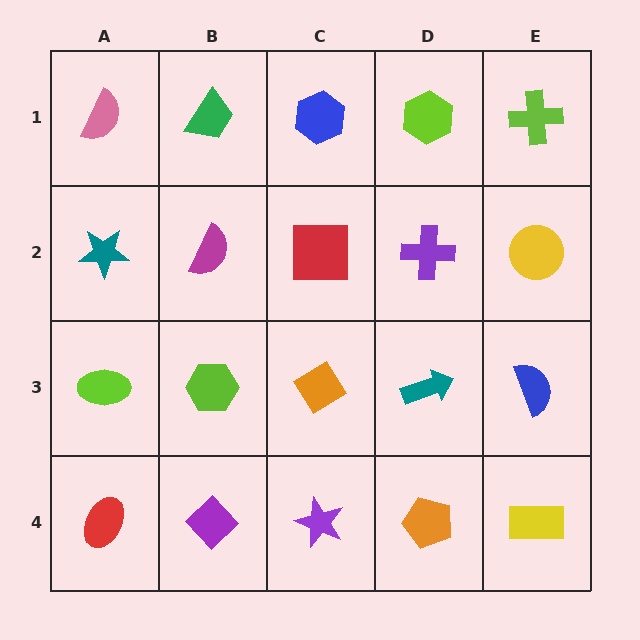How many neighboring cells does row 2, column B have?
4.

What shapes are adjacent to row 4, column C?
An orange diamond (row 3, column C), a purple diamond (row 4, column B), an orange pentagon (row 4, column D).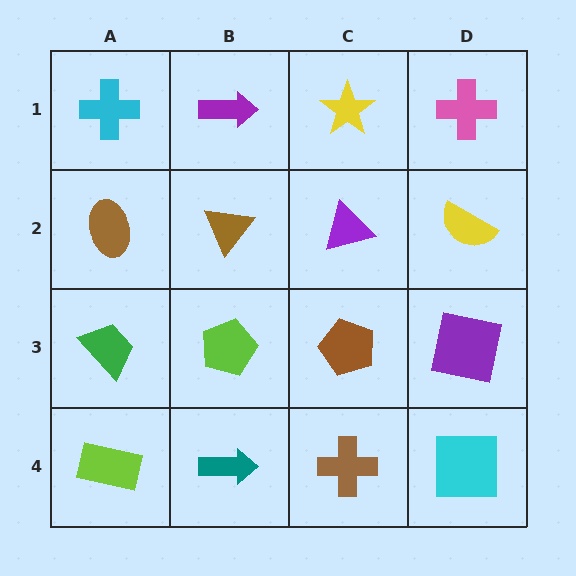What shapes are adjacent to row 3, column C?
A purple triangle (row 2, column C), a brown cross (row 4, column C), a lime pentagon (row 3, column B), a purple square (row 3, column D).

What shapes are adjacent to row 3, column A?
A brown ellipse (row 2, column A), a lime rectangle (row 4, column A), a lime pentagon (row 3, column B).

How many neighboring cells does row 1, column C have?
3.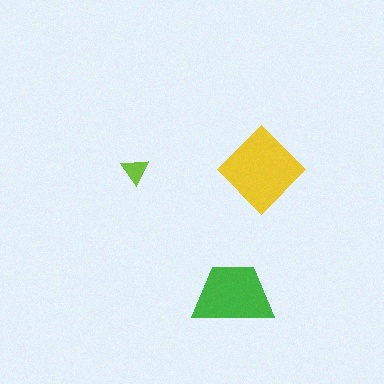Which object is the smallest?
The lime triangle.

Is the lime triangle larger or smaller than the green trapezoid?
Smaller.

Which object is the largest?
The yellow diamond.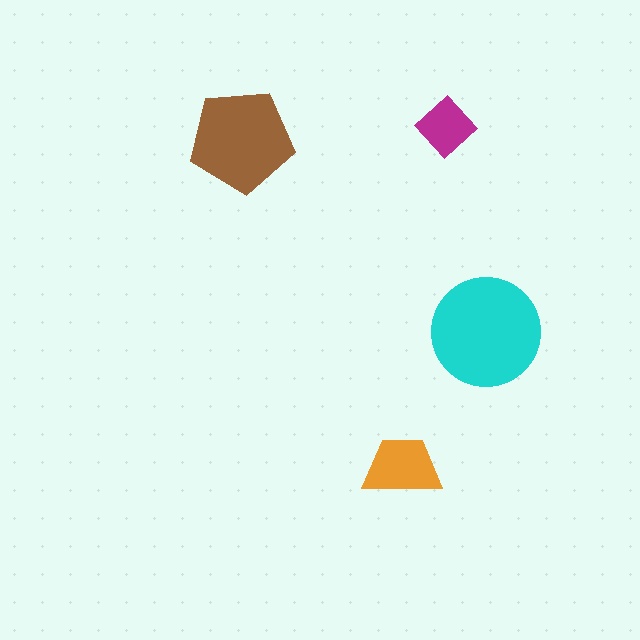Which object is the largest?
The cyan circle.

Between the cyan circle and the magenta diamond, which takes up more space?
The cyan circle.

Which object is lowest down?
The orange trapezoid is bottommost.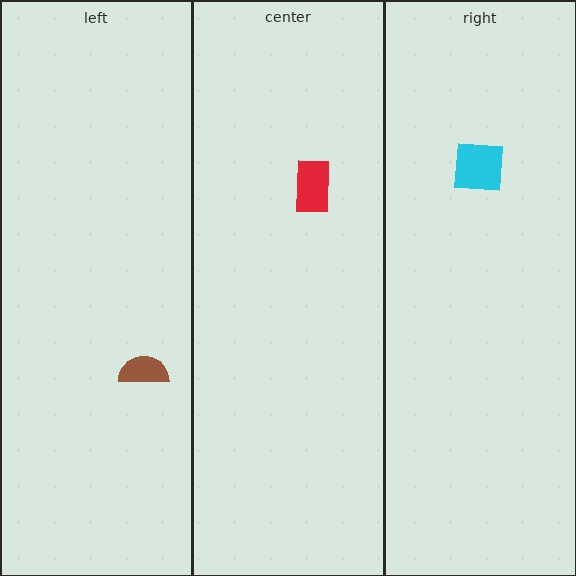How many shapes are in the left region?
1.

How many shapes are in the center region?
1.